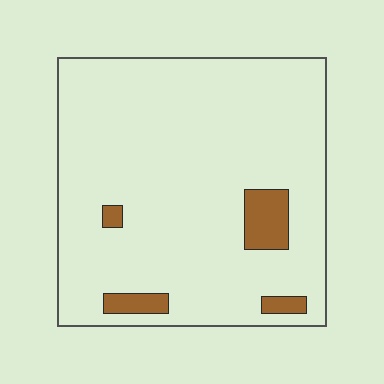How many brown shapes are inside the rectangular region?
4.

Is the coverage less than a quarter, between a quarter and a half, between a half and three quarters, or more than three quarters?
Less than a quarter.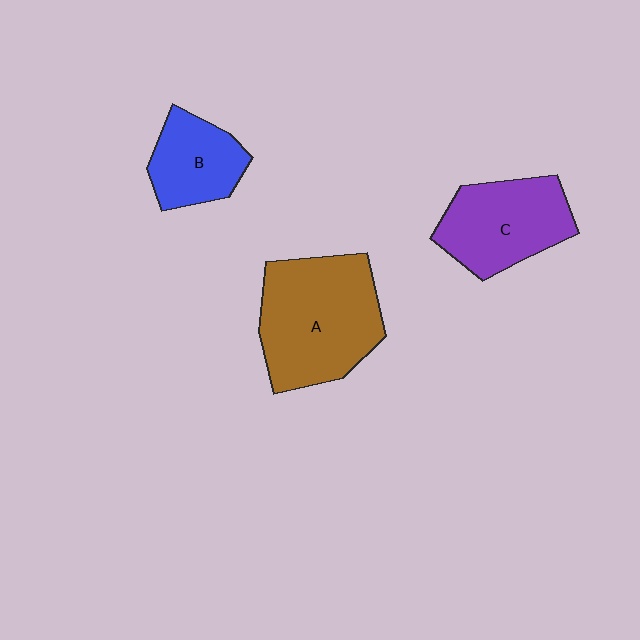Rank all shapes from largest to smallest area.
From largest to smallest: A (brown), C (purple), B (blue).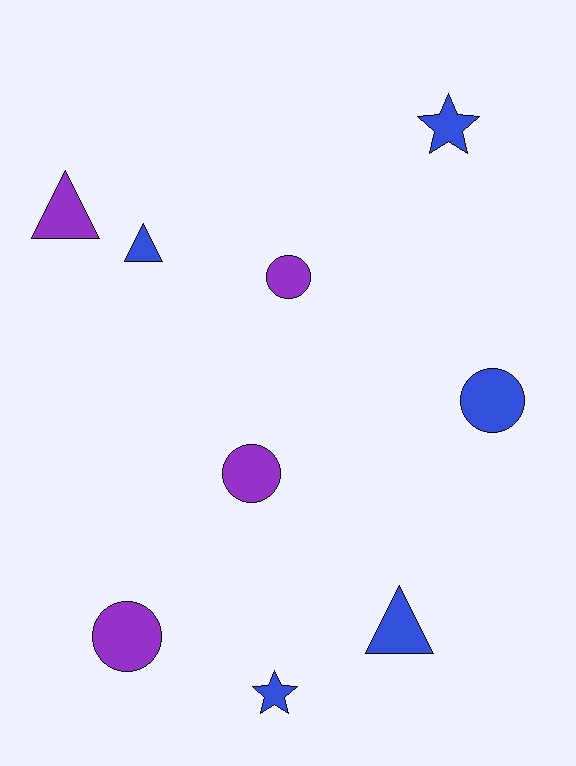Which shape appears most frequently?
Circle, with 4 objects.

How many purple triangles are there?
There is 1 purple triangle.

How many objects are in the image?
There are 9 objects.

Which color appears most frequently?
Blue, with 5 objects.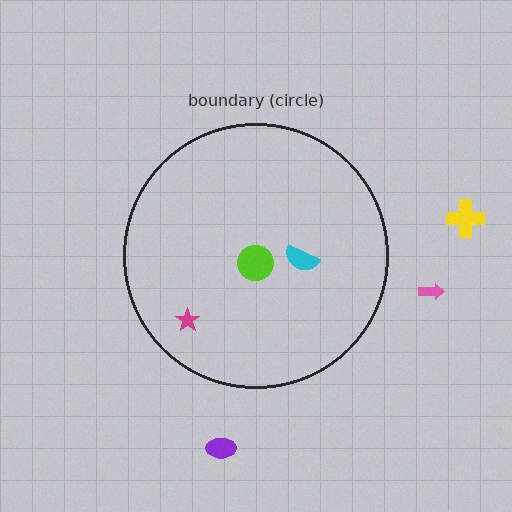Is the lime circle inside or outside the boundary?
Inside.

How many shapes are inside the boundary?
3 inside, 3 outside.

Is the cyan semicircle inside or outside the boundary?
Inside.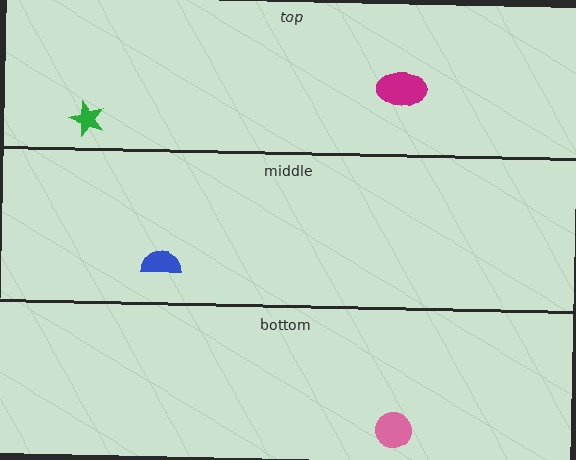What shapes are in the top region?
The magenta ellipse, the green star.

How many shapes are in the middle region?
1.